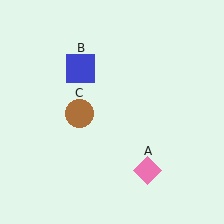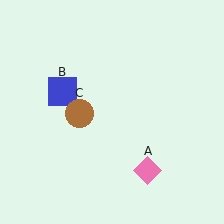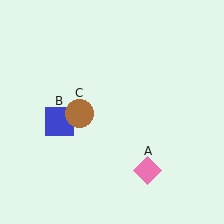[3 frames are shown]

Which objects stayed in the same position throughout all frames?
Pink diamond (object A) and brown circle (object C) remained stationary.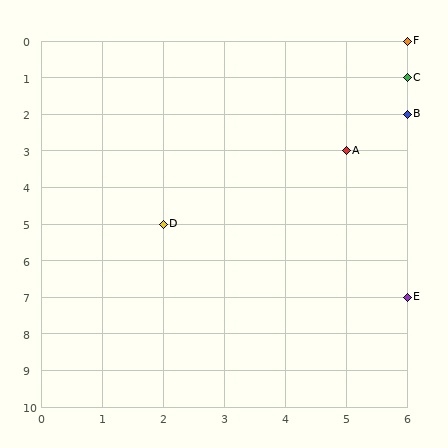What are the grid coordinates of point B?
Point B is at grid coordinates (6, 2).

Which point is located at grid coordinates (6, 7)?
Point E is at (6, 7).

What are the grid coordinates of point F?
Point F is at grid coordinates (6, 0).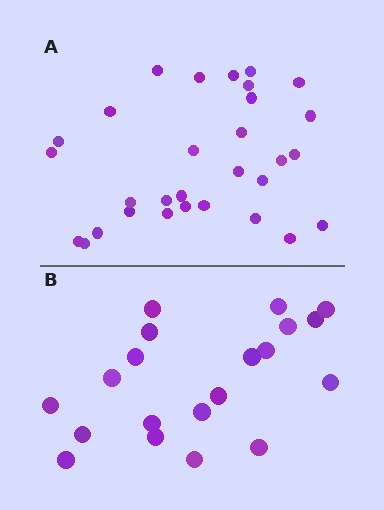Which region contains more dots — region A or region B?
Region A (the top region) has more dots.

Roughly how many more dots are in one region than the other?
Region A has roughly 10 or so more dots than region B.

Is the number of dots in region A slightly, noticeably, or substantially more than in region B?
Region A has substantially more. The ratio is roughly 1.5 to 1.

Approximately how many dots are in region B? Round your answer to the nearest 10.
About 20 dots.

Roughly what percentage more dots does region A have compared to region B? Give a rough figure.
About 50% more.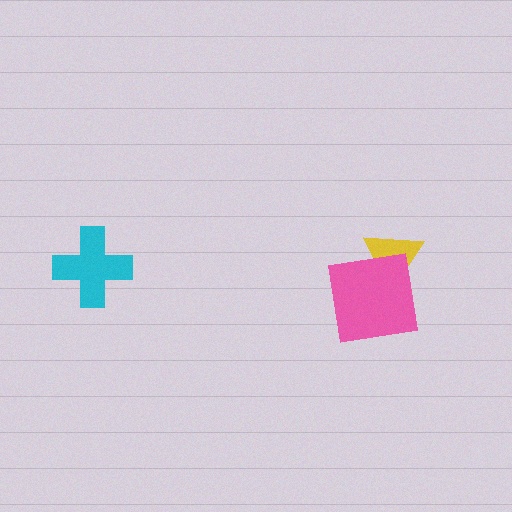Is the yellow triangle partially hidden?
Yes, it is partially covered by another shape.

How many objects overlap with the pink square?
1 object overlaps with the pink square.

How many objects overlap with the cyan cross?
0 objects overlap with the cyan cross.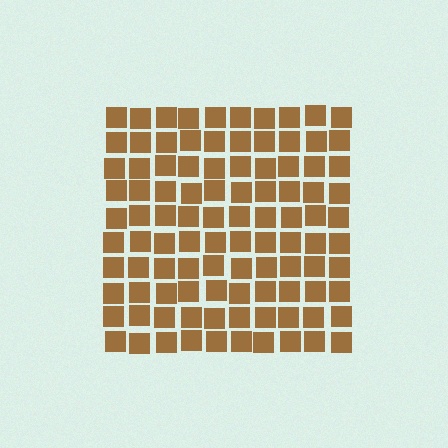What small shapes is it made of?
It is made of small squares.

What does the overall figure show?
The overall figure shows a square.